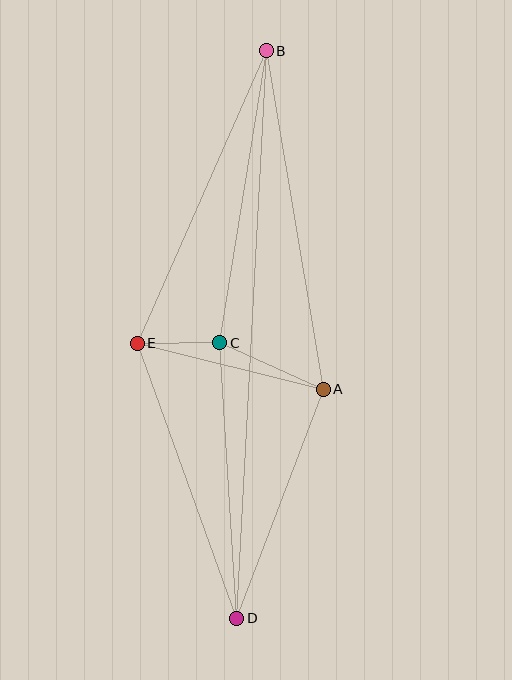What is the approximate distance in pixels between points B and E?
The distance between B and E is approximately 320 pixels.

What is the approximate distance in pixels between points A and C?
The distance between A and C is approximately 114 pixels.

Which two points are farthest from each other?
Points B and D are farthest from each other.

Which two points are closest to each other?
Points C and E are closest to each other.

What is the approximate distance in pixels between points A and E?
The distance between A and E is approximately 192 pixels.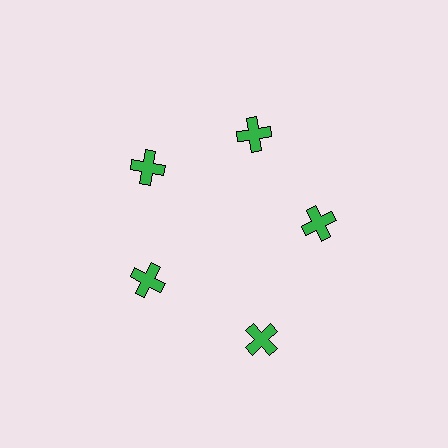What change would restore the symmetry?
The symmetry would be restored by moving it inward, back onto the ring so that all 5 crosses sit at equal angles and equal distance from the center.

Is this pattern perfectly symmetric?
No. The 5 green crosses are arranged in a ring, but one element near the 5 o'clock position is pushed outward from the center, breaking the 5-fold rotational symmetry.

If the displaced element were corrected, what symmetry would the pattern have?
It would have 5-fold rotational symmetry — the pattern would map onto itself every 72 degrees.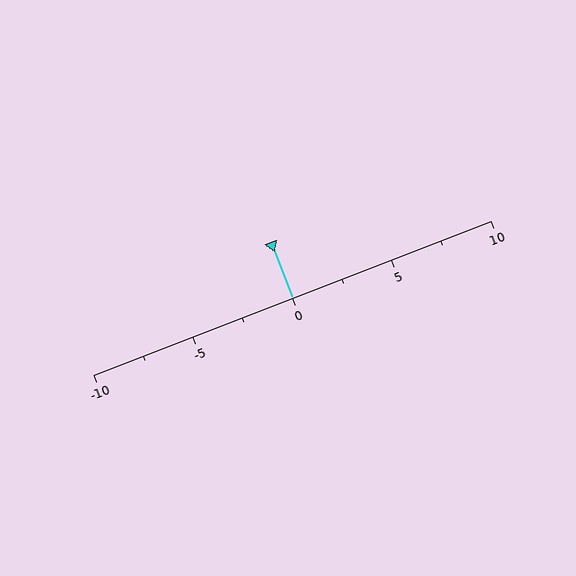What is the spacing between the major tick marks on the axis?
The major ticks are spaced 5 apart.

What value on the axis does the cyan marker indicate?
The marker indicates approximately 0.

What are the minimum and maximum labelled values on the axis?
The axis runs from -10 to 10.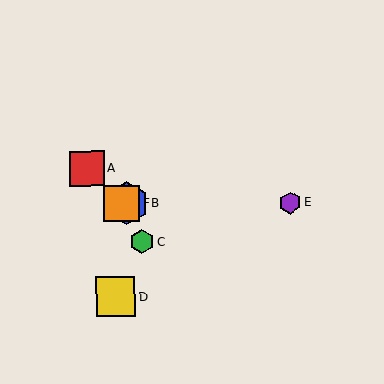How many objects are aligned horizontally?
3 objects (B, E, F) are aligned horizontally.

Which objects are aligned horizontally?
Objects B, E, F are aligned horizontally.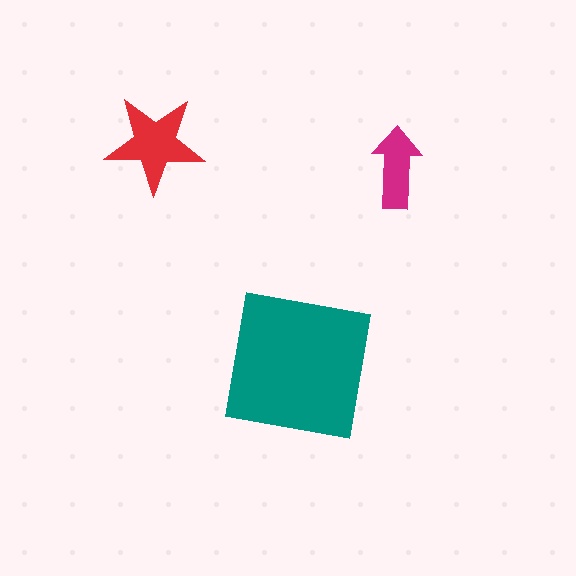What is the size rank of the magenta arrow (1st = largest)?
3rd.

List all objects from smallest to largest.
The magenta arrow, the red star, the teal square.